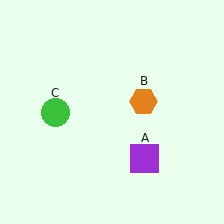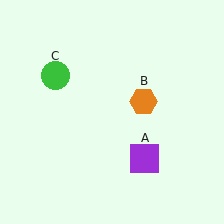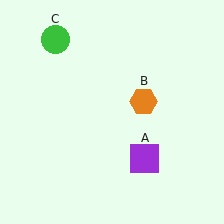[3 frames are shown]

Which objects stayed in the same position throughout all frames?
Purple square (object A) and orange hexagon (object B) remained stationary.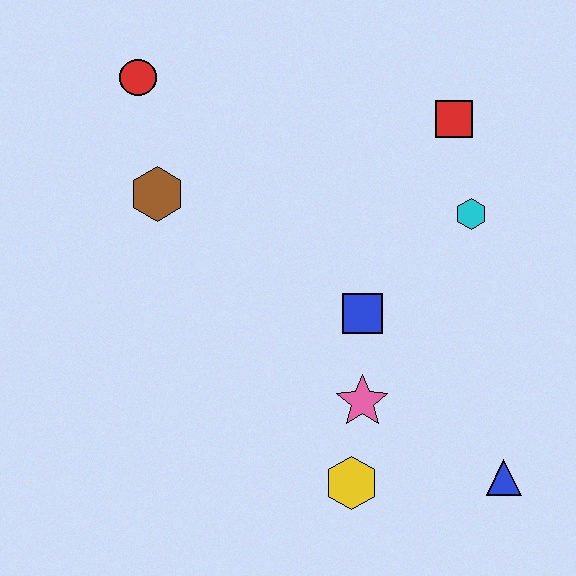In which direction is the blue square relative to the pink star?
The blue square is above the pink star.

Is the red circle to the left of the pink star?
Yes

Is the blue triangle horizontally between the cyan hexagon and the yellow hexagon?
No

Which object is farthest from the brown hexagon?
The blue triangle is farthest from the brown hexagon.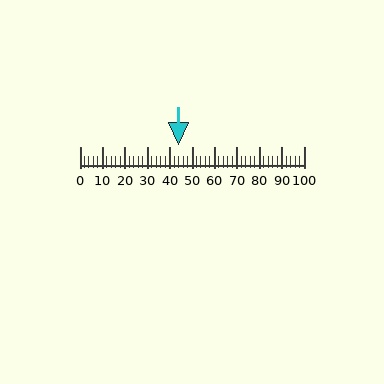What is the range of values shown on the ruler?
The ruler shows values from 0 to 100.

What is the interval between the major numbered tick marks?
The major tick marks are spaced 10 units apart.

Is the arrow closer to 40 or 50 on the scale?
The arrow is closer to 40.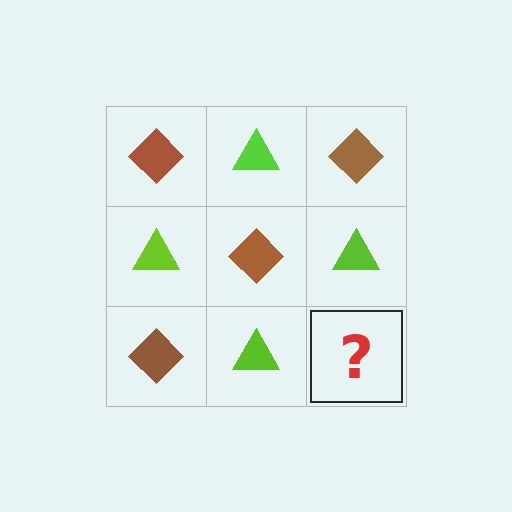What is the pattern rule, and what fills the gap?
The rule is that it alternates brown diamond and lime triangle in a checkerboard pattern. The gap should be filled with a brown diamond.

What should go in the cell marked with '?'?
The missing cell should contain a brown diamond.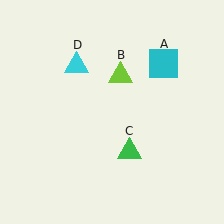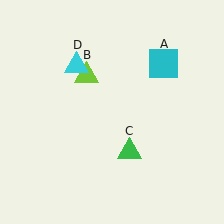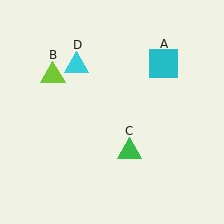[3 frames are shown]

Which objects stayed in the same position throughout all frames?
Cyan square (object A) and green triangle (object C) and cyan triangle (object D) remained stationary.